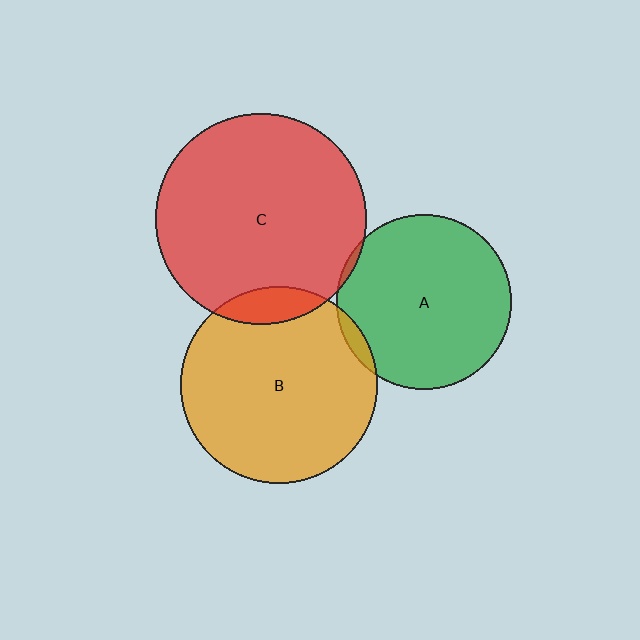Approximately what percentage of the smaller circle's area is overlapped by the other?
Approximately 10%.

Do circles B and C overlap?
Yes.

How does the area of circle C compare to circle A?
Approximately 1.5 times.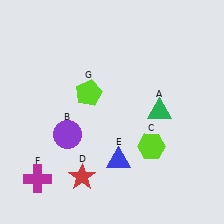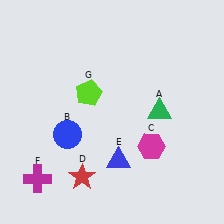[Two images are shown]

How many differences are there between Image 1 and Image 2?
There are 2 differences between the two images.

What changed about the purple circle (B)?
In Image 1, B is purple. In Image 2, it changed to blue.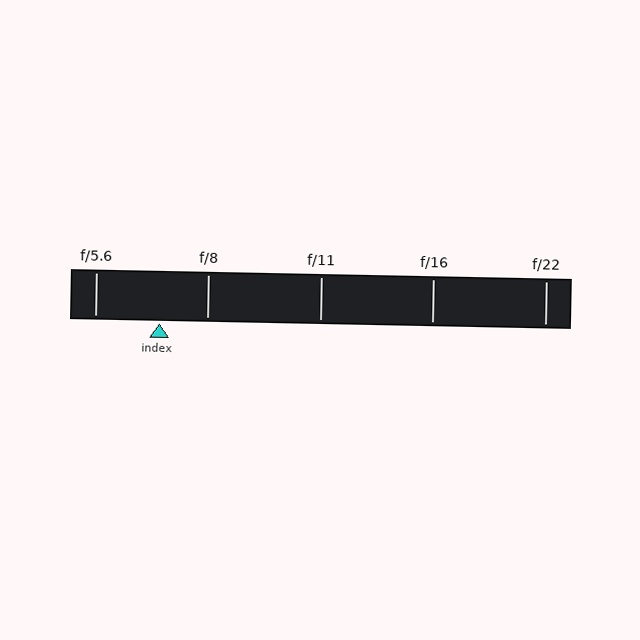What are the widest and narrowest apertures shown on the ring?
The widest aperture shown is f/5.6 and the narrowest is f/22.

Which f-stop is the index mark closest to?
The index mark is closest to f/8.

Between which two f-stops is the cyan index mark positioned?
The index mark is between f/5.6 and f/8.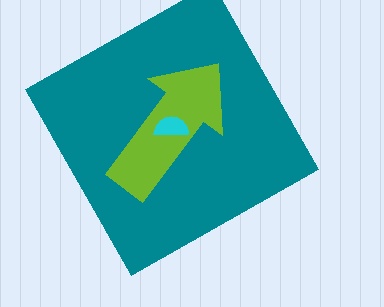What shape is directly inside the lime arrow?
The cyan semicircle.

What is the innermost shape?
The cyan semicircle.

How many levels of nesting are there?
3.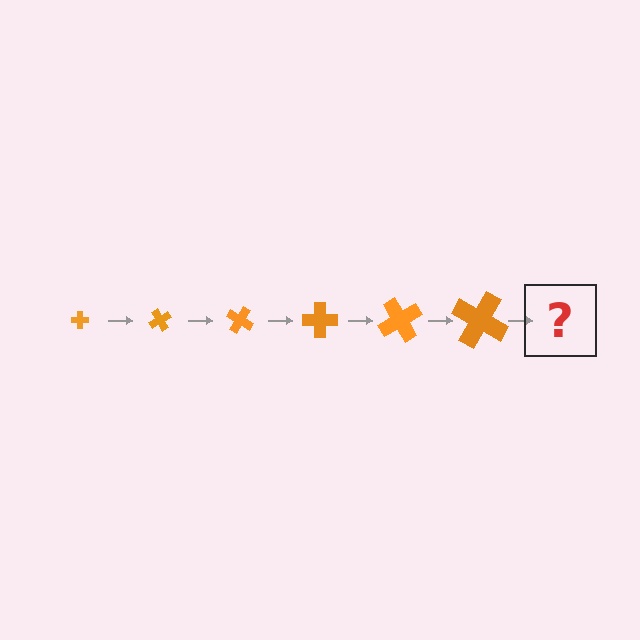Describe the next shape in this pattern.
It should be a cross, larger than the previous one and rotated 360 degrees from the start.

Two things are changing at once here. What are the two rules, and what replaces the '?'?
The two rules are that the cross grows larger each step and it rotates 60 degrees each step. The '?' should be a cross, larger than the previous one and rotated 360 degrees from the start.